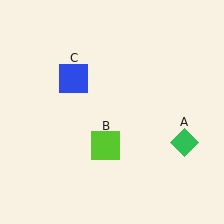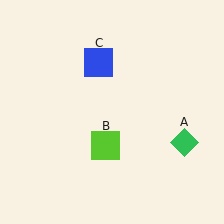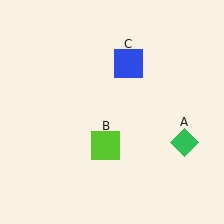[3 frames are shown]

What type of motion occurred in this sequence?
The blue square (object C) rotated clockwise around the center of the scene.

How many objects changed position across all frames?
1 object changed position: blue square (object C).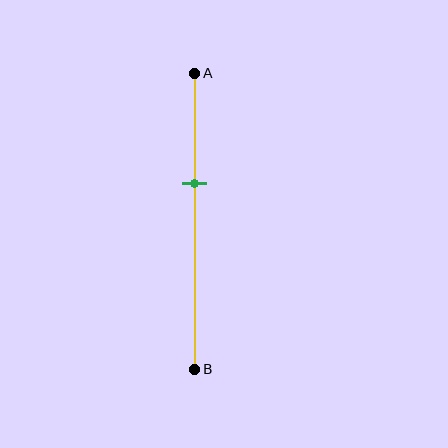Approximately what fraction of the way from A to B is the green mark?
The green mark is approximately 35% of the way from A to B.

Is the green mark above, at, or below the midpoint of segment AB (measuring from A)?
The green mark is above the midpoint of segment AB.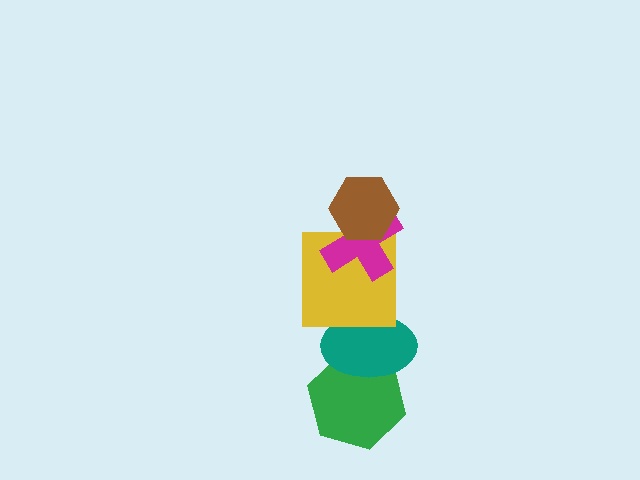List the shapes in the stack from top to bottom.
From top to bottom: the brown hexagon, the magenta cross, the yellow square, the teal ellipse, the green hexagon.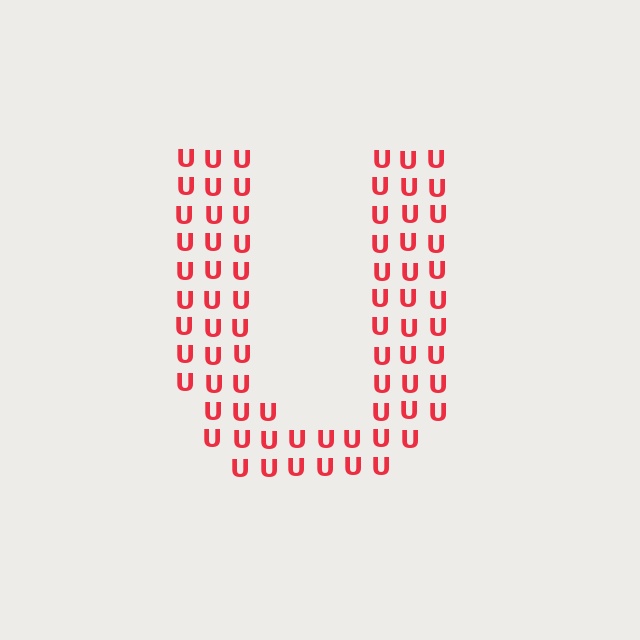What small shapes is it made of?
It is made of small letter U's.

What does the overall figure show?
The overall figure shows the letter U.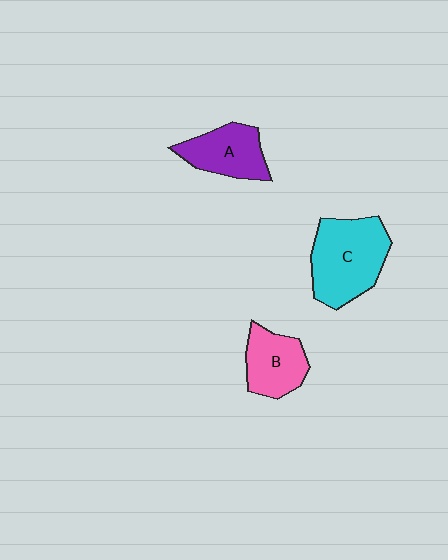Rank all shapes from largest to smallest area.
From largest to smallest: C (cyan), A (purple), B (pink).